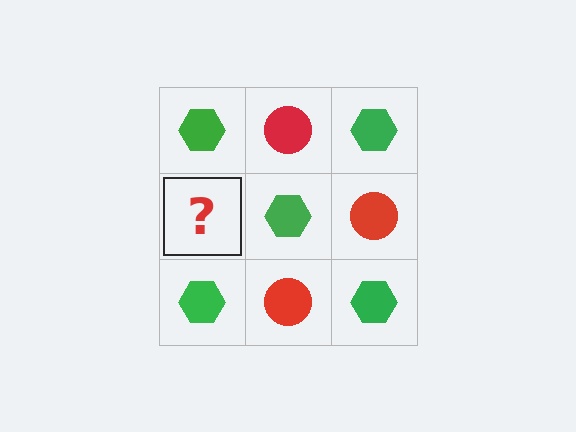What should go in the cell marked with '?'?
The missing cell should contain a red circle.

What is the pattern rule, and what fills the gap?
The rule is that it alternates green hexagon and red circle in a checkerboard pattern. The gap should be filled with a red circle.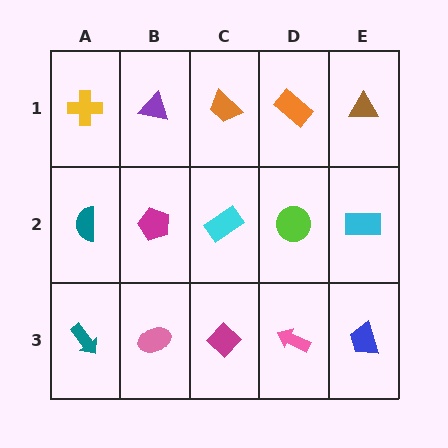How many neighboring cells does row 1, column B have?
3.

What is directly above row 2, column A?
A yellow cross.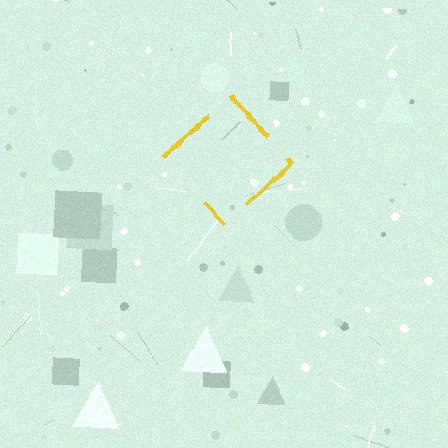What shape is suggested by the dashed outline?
The dashed outline suggests a diamond.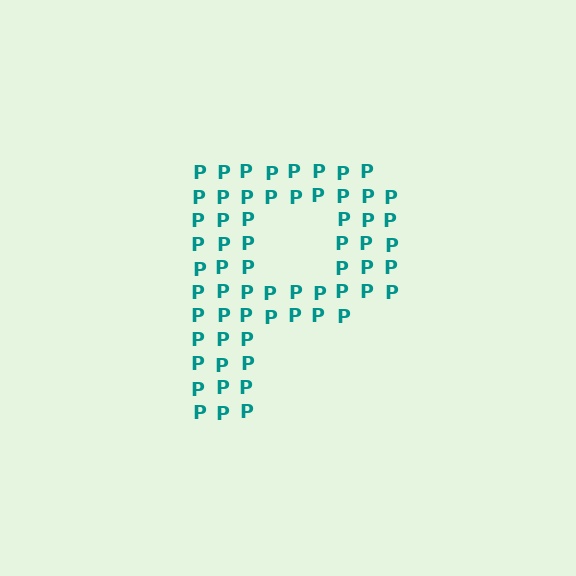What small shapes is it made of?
It is made of small letter P's.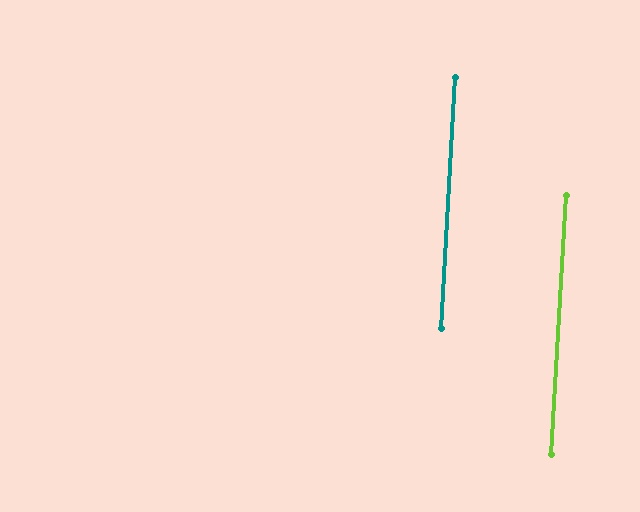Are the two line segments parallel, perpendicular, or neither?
Parallel — their directions differ by only 0.1°.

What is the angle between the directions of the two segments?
Approximately 0 degrees.